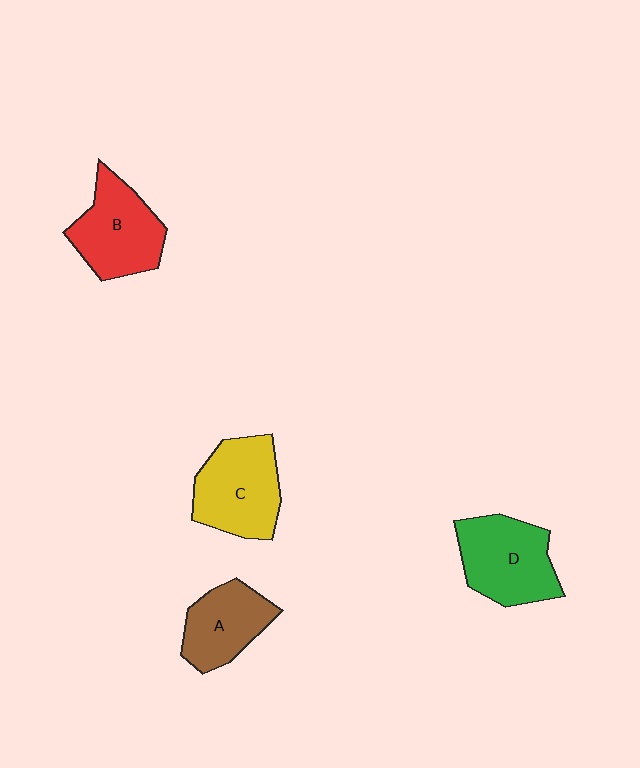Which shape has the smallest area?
Shape A (brown).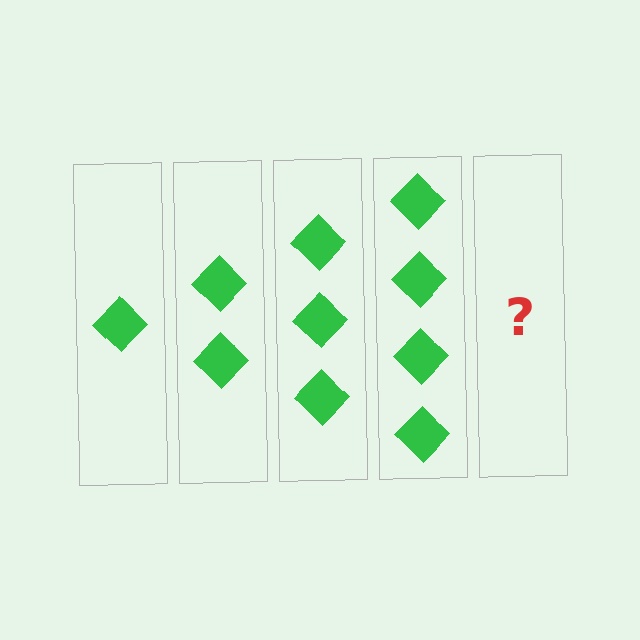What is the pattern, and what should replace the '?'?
The pattern is that each step adds one more diamond. The '?' should be 5 diamonds.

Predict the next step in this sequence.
The next step is 5 diamonds.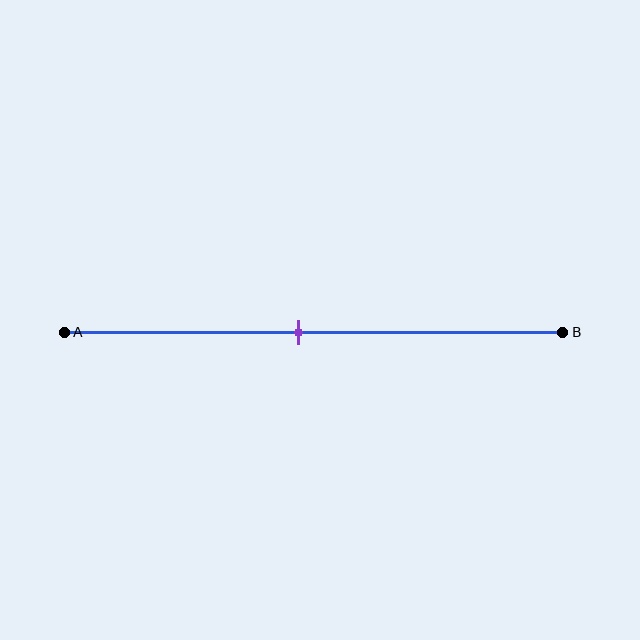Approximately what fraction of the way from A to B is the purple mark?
The purple mark is approximately 45% of the way from A to B.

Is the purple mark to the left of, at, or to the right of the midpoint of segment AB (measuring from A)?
The purple mark is to the left of the midpoint of segment AB.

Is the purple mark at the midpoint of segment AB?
No, the mark is at about 45% from A, not at the 50% midpoint.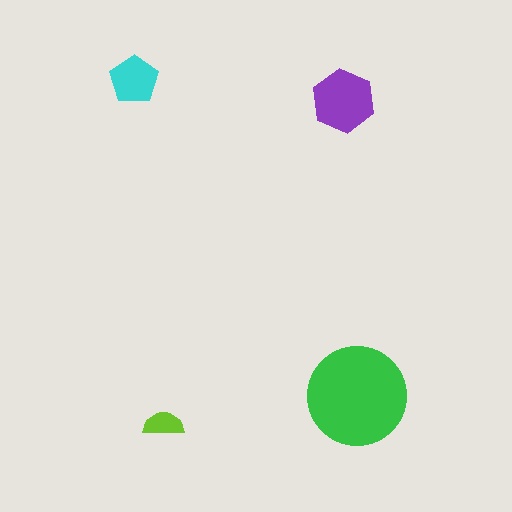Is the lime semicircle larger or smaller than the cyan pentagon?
Smaller.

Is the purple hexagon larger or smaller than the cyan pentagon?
Larger.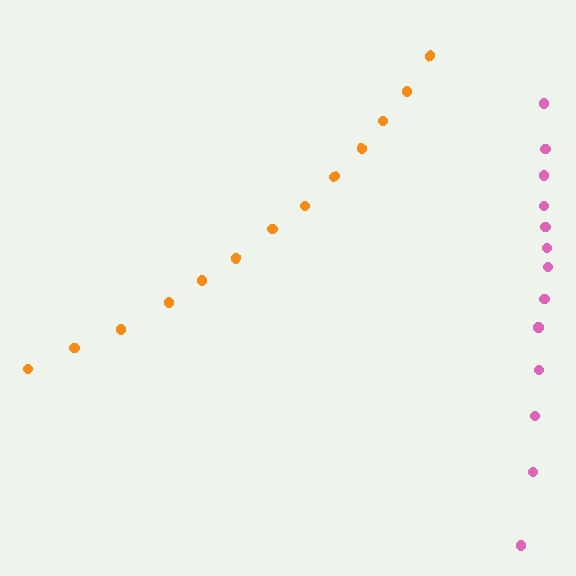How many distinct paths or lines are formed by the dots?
There are 2 distinct paths.